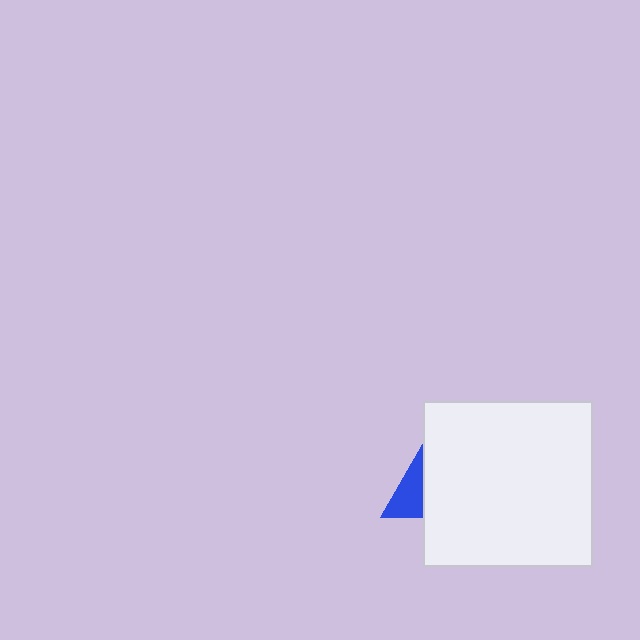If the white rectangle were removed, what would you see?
You would see the complete blue triangle.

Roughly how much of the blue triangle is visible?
A small part of it is visible (roughly 44%).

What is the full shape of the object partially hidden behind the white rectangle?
The partially hidden object is a blue triangle.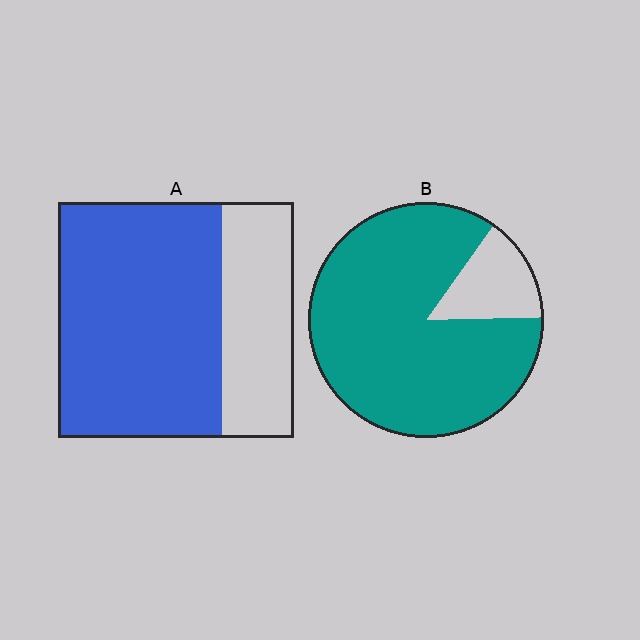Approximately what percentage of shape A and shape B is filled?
A is approximately 70% and B is approximately 85%.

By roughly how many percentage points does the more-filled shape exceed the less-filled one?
By roughly 15 percentage points (B over A).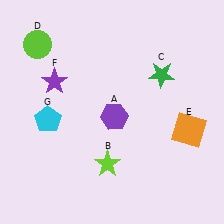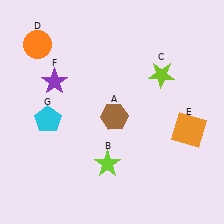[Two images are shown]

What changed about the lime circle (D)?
In Image 1, D is lime. In Image 2, it changed to orange.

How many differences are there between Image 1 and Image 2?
There are 3 differences between the two images.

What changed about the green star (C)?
In Image 1, C is green. In Image 2, it changed to lime.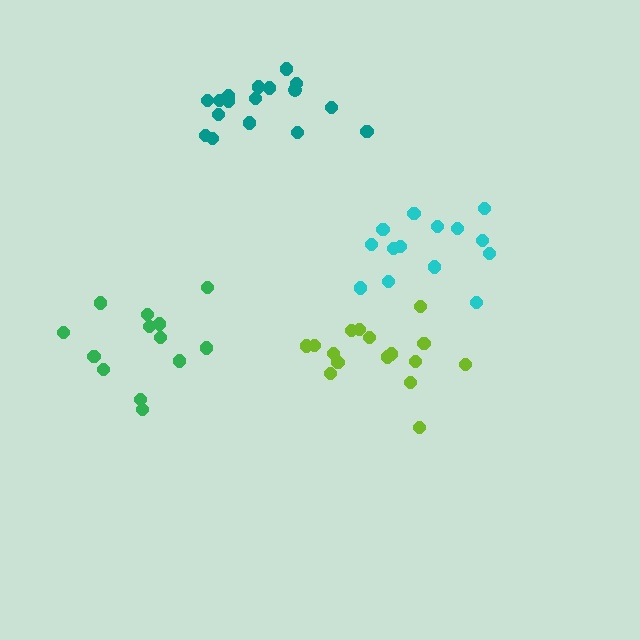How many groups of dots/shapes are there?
There are 4 groups.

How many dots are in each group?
Group 1: 16 dots, Group 2: 14 dots, Group 3: 13 dots, Group 4: 17 dots (60 total).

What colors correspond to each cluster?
The clusters are colored: lime, cyan, green, teal.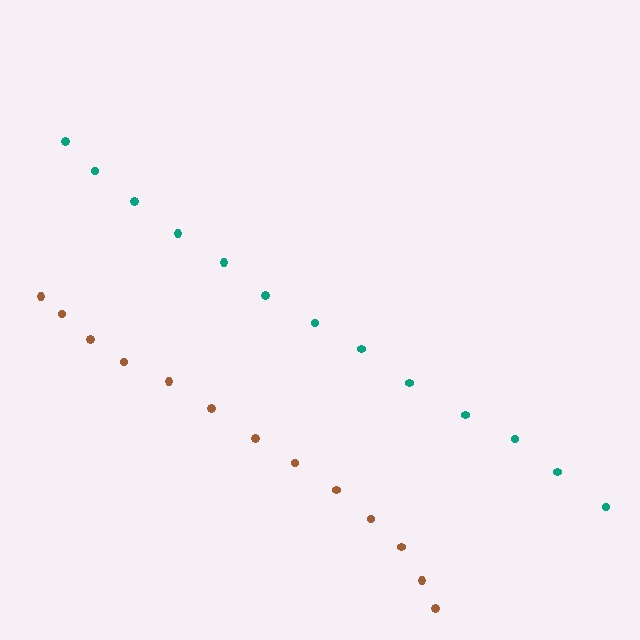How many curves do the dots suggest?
There are 2 distinct paths.